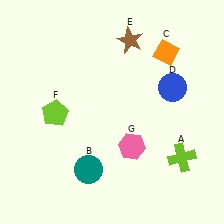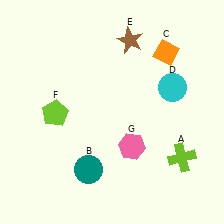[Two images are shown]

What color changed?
The circle (D) changed from blue in Image 1 to cyan in Image 2.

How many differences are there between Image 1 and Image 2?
There is 1 difference between the two images.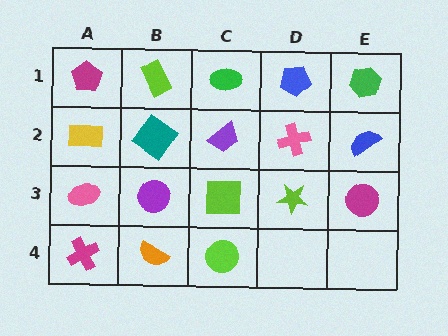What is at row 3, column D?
A lime star.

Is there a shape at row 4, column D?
No, that cell is empty.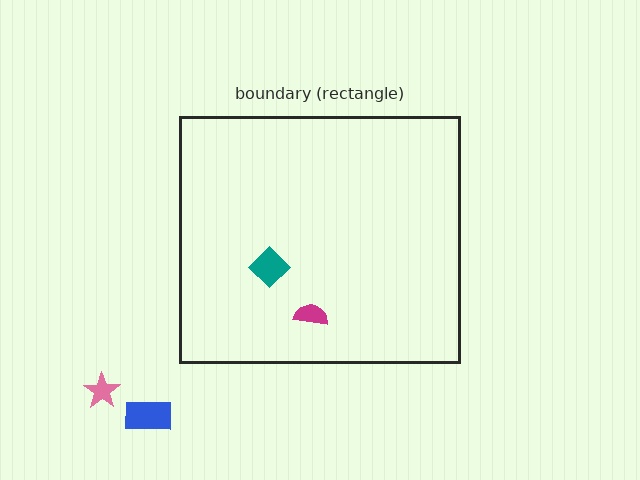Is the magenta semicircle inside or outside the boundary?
Inside.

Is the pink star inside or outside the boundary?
Outside.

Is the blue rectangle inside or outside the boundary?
Outside.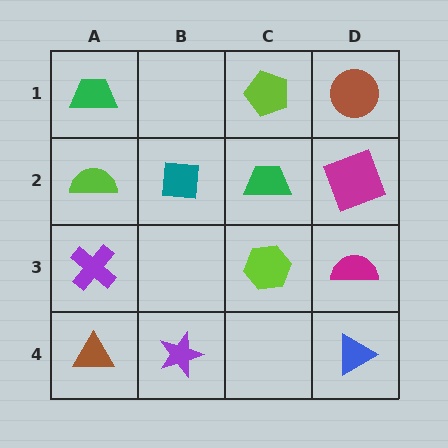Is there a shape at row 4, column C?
No, that cell is empty.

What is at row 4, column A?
A brown triangle.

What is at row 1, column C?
A lime pentagon.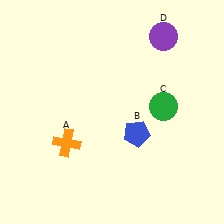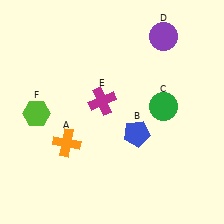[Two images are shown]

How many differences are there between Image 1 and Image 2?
There are 2 differences between the two images.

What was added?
A magenta cross (E), a lime hexagon (F) were added in Image 2.